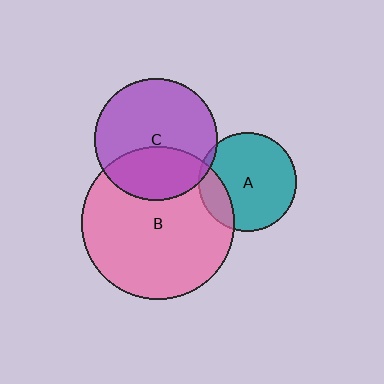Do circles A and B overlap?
Yes.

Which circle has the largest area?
Circle B (pink).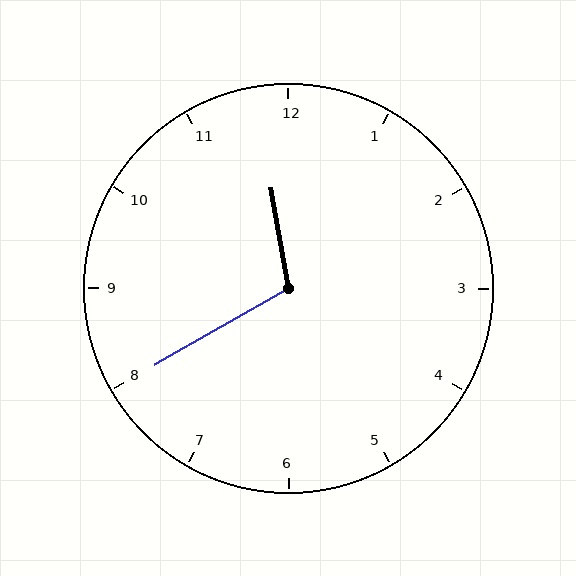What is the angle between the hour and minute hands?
Approximately 110 degrees.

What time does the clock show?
11:40.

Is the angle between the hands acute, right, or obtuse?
It is obtuse.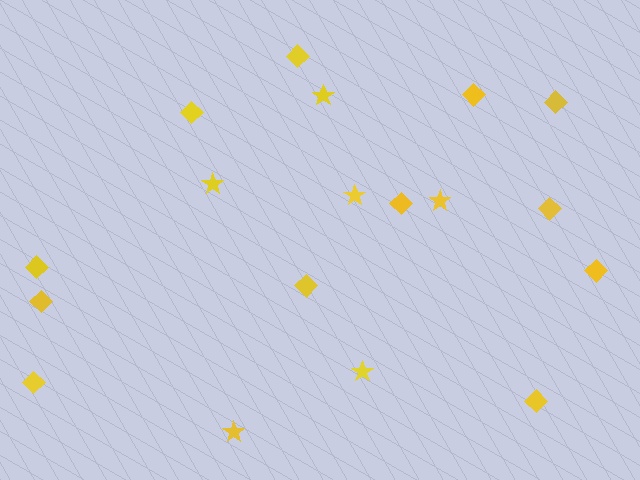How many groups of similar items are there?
There are 2 groups: one group of stars (6) and one group of diamonds (12).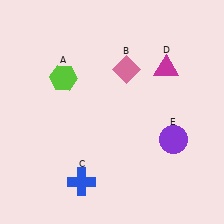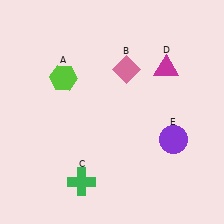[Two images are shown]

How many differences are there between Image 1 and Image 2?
There is 1 difference between the two images.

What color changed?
The cross (C) changed from blue in Image 1 to green in Image 2.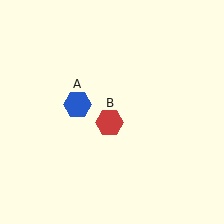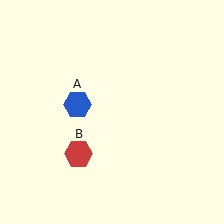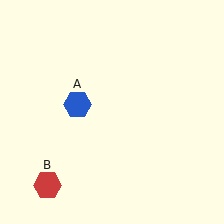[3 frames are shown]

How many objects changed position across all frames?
1 object changed position: red hexagon (object B).